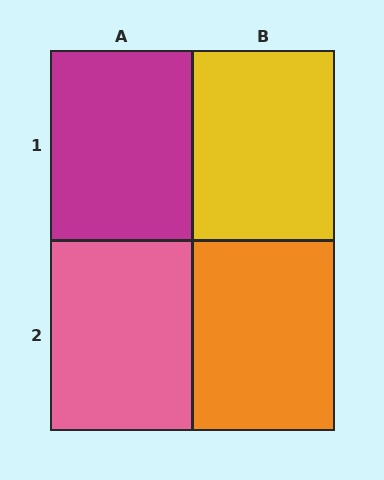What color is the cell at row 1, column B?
Yellow.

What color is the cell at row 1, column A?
Magenta.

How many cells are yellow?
1 cell is yellow.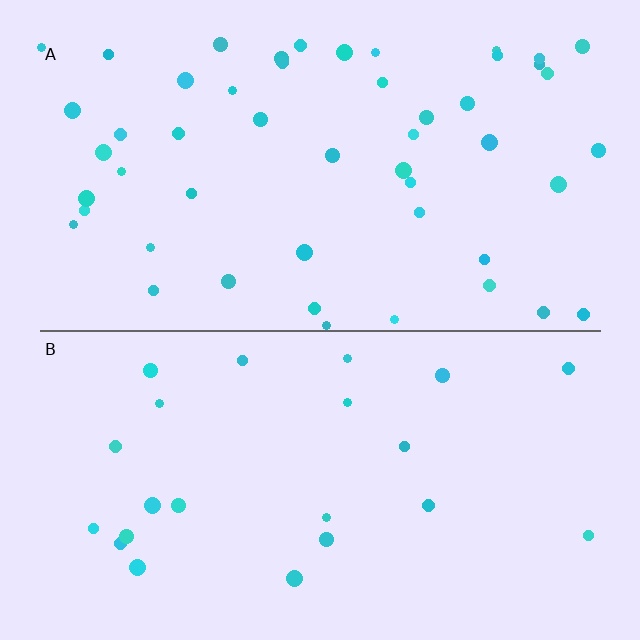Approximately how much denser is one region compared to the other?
Approximately 2.2× — region A over region B.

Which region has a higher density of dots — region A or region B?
A (the top).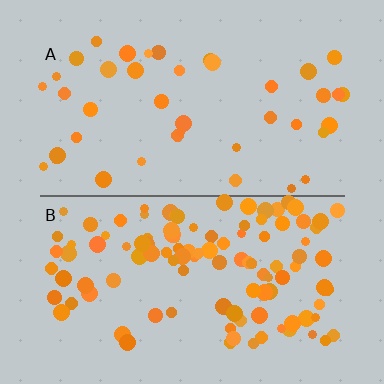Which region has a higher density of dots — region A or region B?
B (the bottom).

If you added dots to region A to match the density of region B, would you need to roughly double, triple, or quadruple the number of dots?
Approximately triple.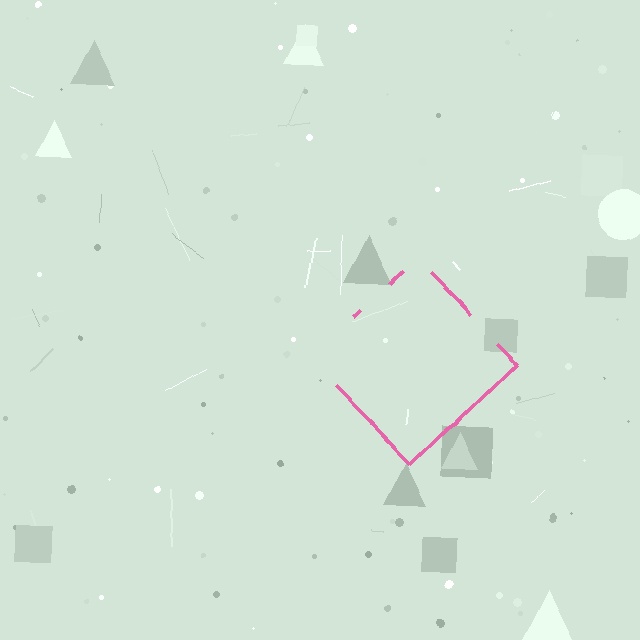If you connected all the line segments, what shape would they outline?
They would outline a diamond.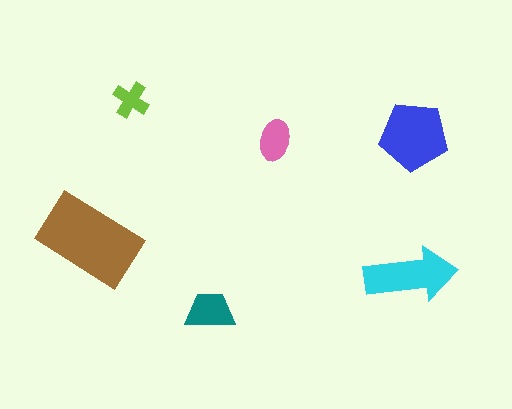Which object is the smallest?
The lime cross.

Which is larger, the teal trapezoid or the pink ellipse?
The teal trapezoid.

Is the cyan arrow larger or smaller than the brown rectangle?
Smaller.